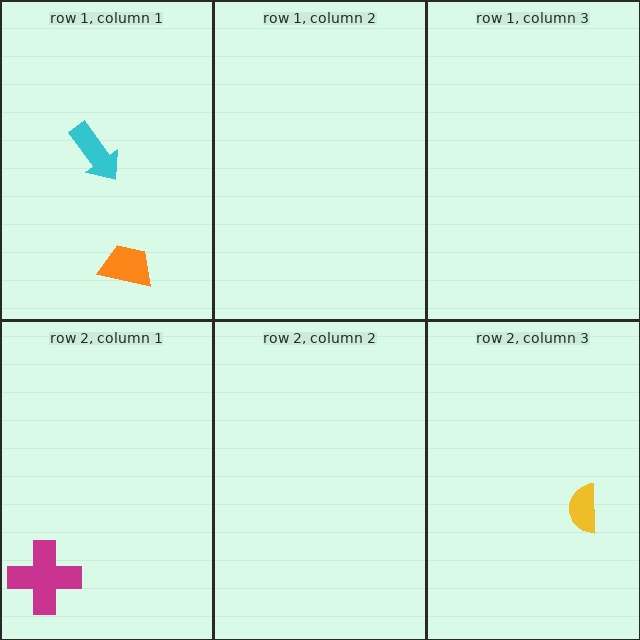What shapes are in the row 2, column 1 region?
The magenta cross.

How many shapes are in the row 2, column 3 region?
1.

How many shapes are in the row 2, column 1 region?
1.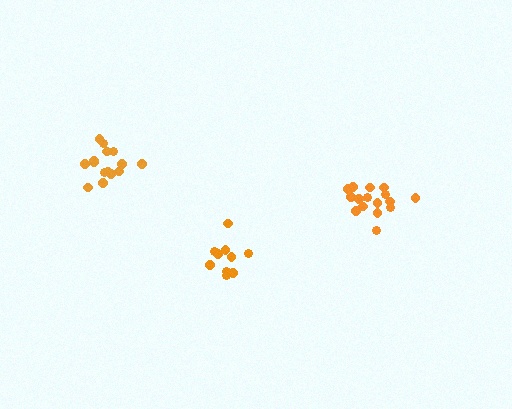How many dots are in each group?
Group 1: 10 dots, Group 2: 16 dots, Group 3: 15 dots (41 total).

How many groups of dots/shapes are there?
There are 3 groups.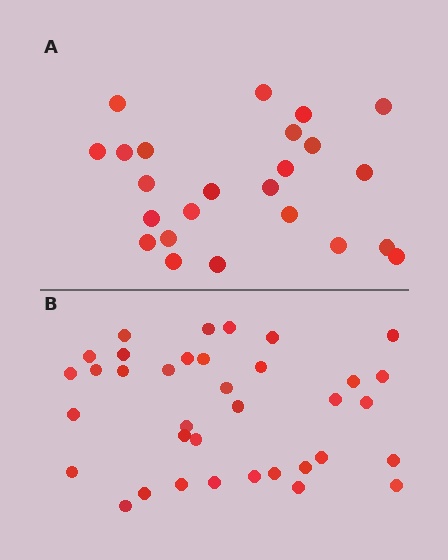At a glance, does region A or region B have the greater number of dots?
Region B (the bottom region) has more dots.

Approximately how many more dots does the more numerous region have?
Region B has roughly 12 or so more dots than region A.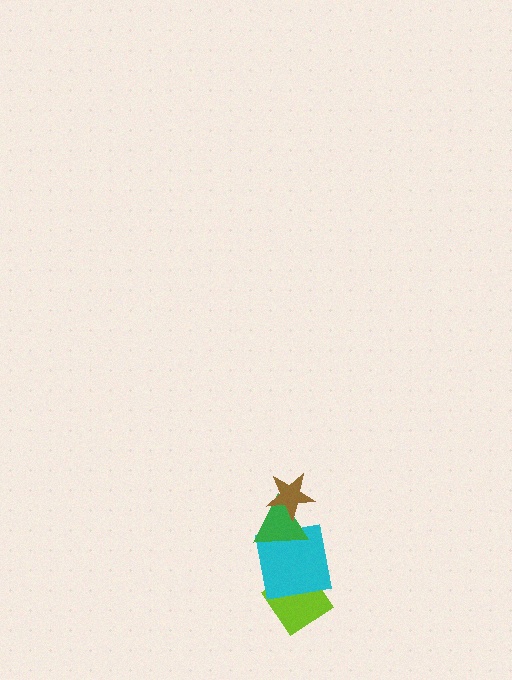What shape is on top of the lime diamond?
The cyan square is on top of the lime diamond.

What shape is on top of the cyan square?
The green triangle is on top of the cyan square.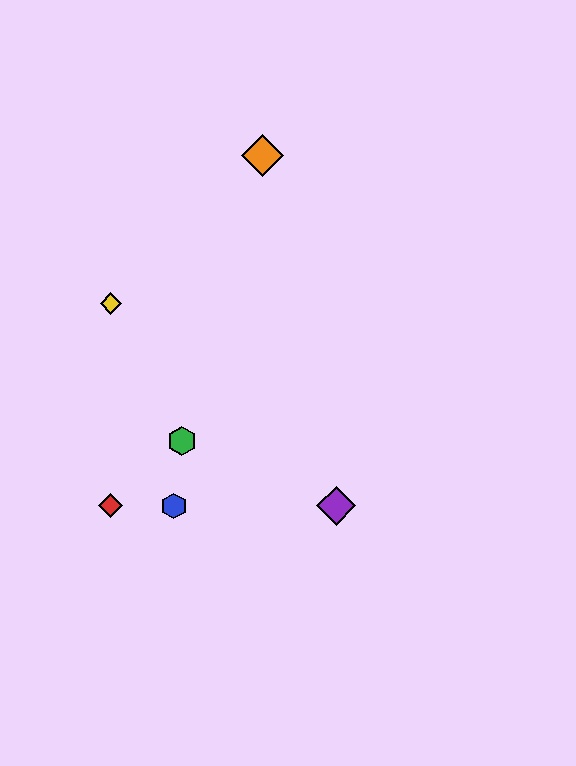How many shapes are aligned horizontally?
3 shapes (the red diamond, the blue hexagon, the purple diamond) are aligned horizontally.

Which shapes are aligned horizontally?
The red diamond, the blue hexagon, the purple diamond are aligned horizontally.